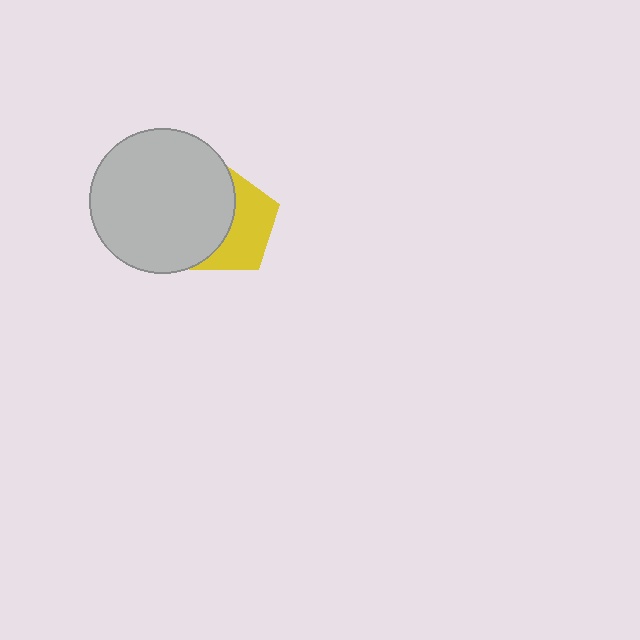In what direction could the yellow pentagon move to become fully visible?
The yellow pentagon could move right. That would shift it out from behind the light gray circle entirely.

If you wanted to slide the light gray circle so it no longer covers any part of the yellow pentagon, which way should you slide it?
Slide it left — that is the most direct way to separate the two shapes.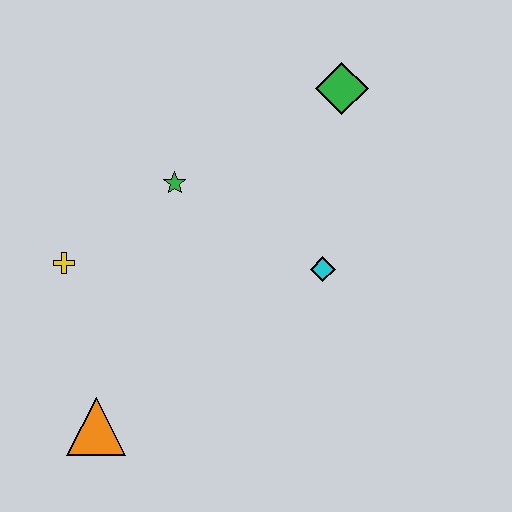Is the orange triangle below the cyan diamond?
Yes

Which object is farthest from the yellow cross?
The green diamond is farthest from the yellow cross.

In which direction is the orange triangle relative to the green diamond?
The orange triangle is below the green diamond.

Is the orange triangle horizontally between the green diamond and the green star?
No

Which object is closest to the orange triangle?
The yellow cross is closest to the orange triangle.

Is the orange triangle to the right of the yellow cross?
Yes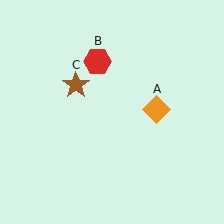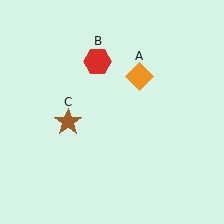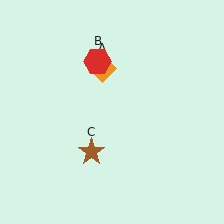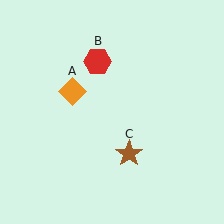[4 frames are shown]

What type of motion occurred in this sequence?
The orange diamond (object A), brown star (object C) rotated counterclockwise around the center of the scene.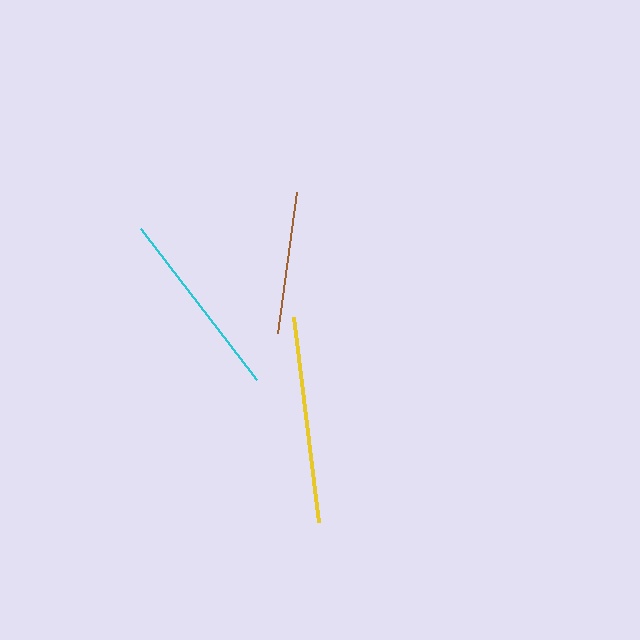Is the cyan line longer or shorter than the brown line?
The cyan line is longer than the brown line.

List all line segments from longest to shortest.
From longest to shortest: yellow, cyan, brown.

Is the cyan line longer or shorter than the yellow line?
The yellow line is longer than the cyan line.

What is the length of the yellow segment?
The yellow segment is approximately 207 pixels long.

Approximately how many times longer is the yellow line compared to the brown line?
The yellow line is approximately 1.5 times the length of the brown line.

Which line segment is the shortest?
The brown line is the shortest at approximately 142 pixels.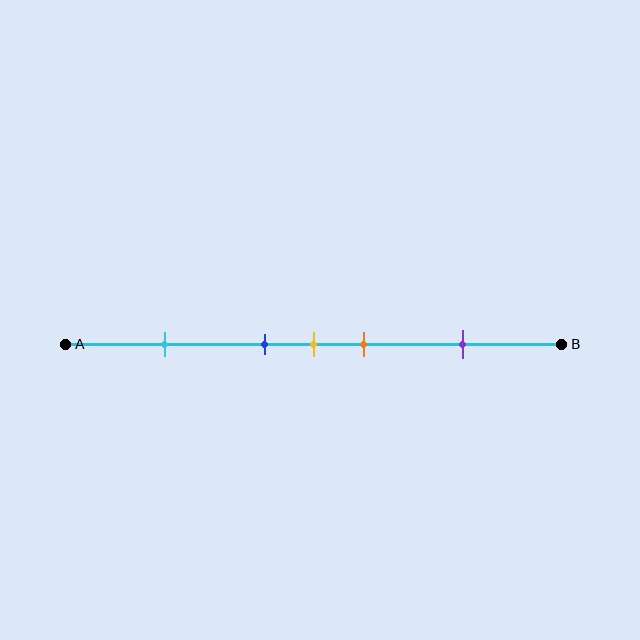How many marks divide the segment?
There are 5 marks dividing the segment.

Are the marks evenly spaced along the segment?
No, the marks are not evenly spaced.